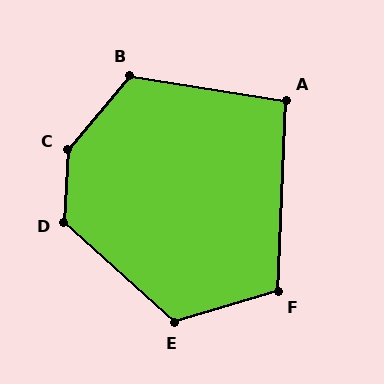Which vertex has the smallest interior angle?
A, at approximately 96 degrees.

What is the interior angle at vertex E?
Approximately 121 degrees (obtuse).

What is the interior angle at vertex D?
Approximately 129 degrees (obtuse).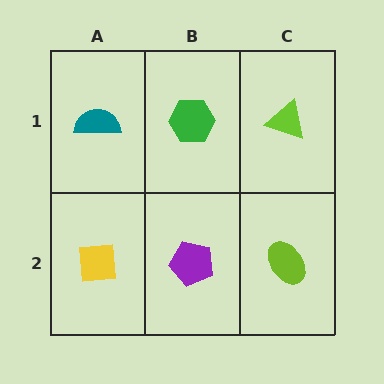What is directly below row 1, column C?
A lime ellipse.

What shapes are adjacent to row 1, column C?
A lime ellipse (row 2, column C), a green hexagon (row 1, column B).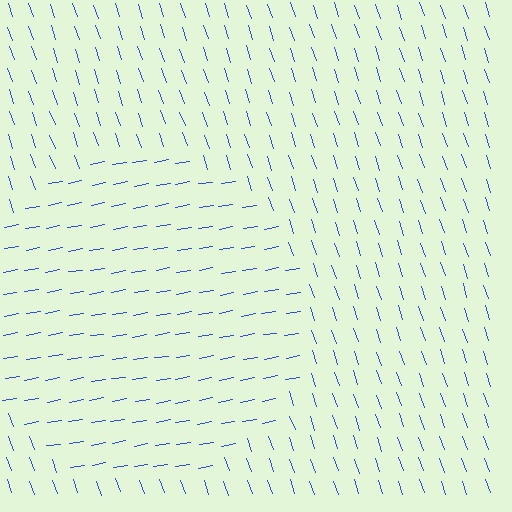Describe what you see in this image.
The image is filled with small blue line segments. A circle region in the image has lines oriented differently from the surrounding lines, creating a visible texture boundary.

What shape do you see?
I see a circle.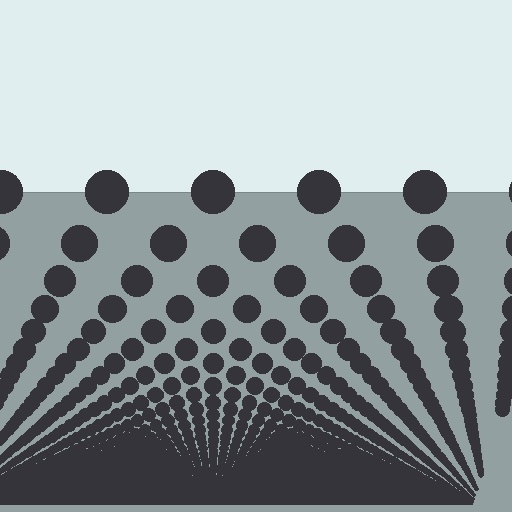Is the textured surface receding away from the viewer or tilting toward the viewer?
The surface appears to tilt toward the viewer. Texture elements get larger and sparser toward the top.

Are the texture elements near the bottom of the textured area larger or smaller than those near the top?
Smaller. The gradient is inverted — elements near the bottom are smaller and denser.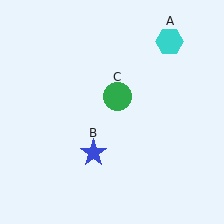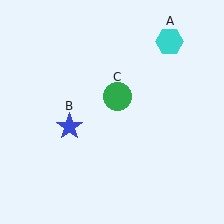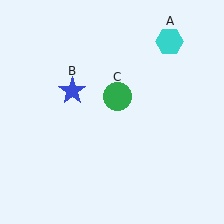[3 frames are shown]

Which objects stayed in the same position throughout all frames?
Cyan hexagon (object A) and green circle (object C) remained stationary.